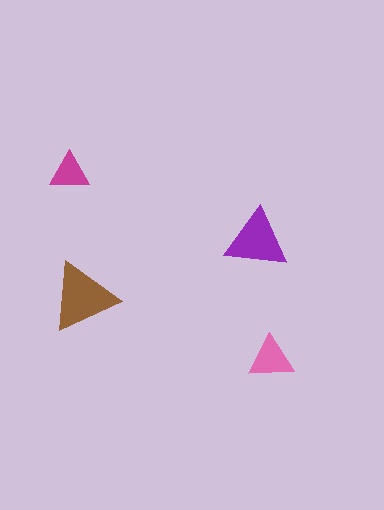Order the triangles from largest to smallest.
the brown one, the purple one, the pink one, the magenta one.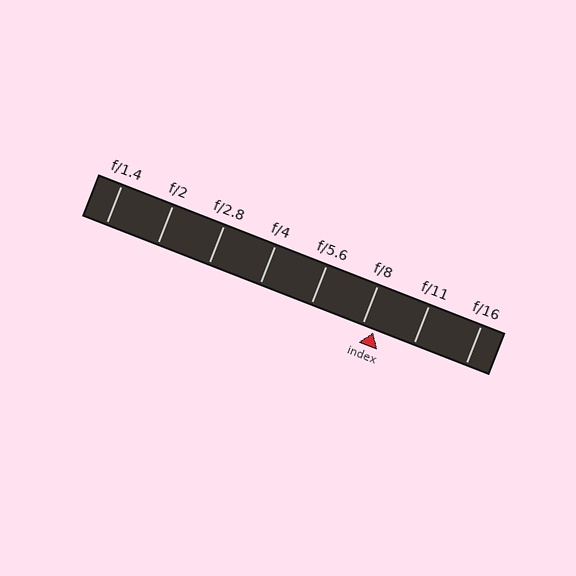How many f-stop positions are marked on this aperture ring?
There are 8 f-stop positions marked.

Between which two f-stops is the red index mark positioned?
The index mark is between f/8 and f/11.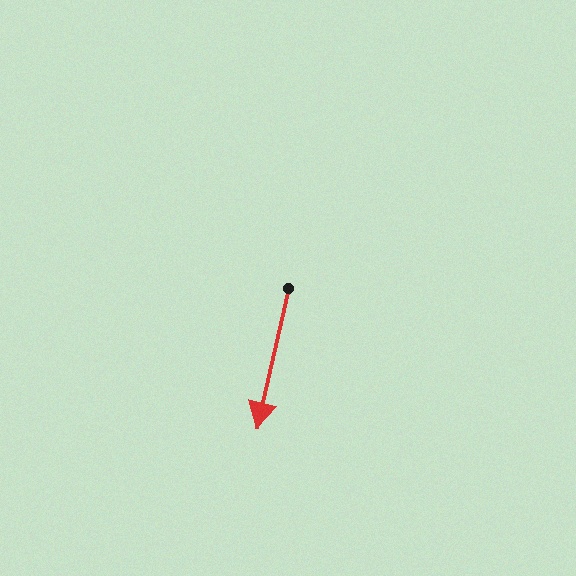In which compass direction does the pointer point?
South.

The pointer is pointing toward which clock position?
Roughly 6 o'clock.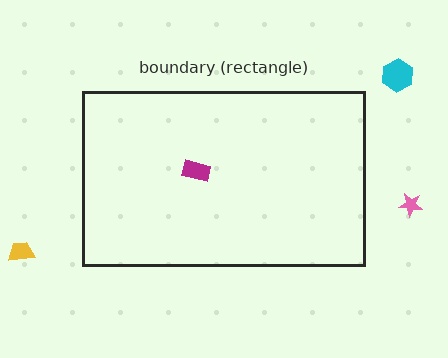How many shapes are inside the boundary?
1 inside, 3 outside.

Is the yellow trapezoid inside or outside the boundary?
Outside.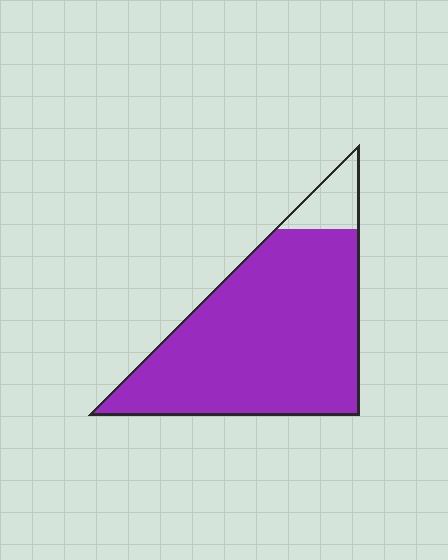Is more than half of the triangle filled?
Yes.